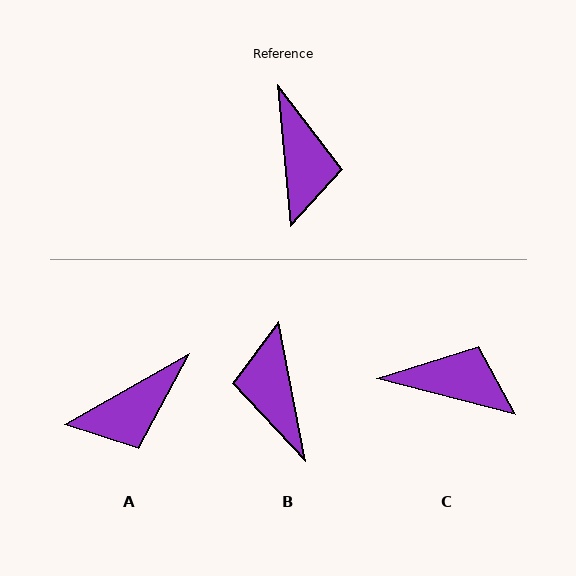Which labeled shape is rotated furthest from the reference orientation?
B, about 175 degrees away.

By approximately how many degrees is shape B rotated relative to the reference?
Approximately 175 degrees clockwise.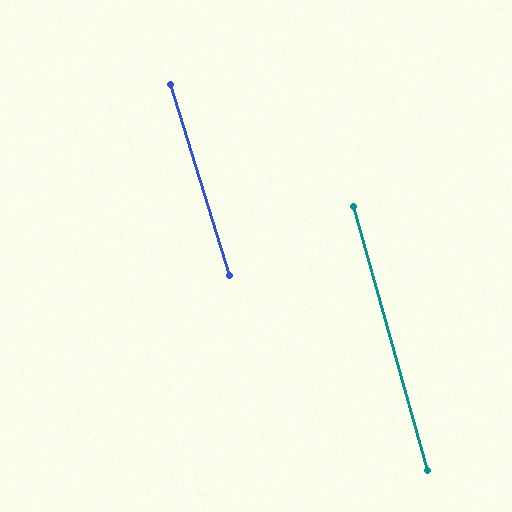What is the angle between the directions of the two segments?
Approximately 1 degree.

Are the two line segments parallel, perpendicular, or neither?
Parallel — their directions differ by only 1.4°.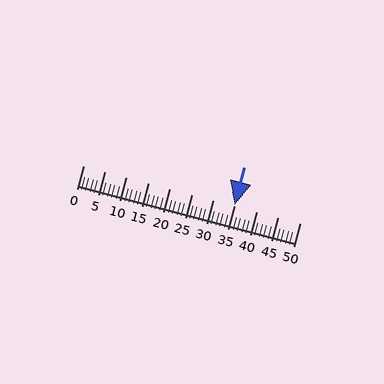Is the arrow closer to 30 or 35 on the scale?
The arrow is closer to 35.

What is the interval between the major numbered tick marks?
The major tick marks are spaced 5 units apart.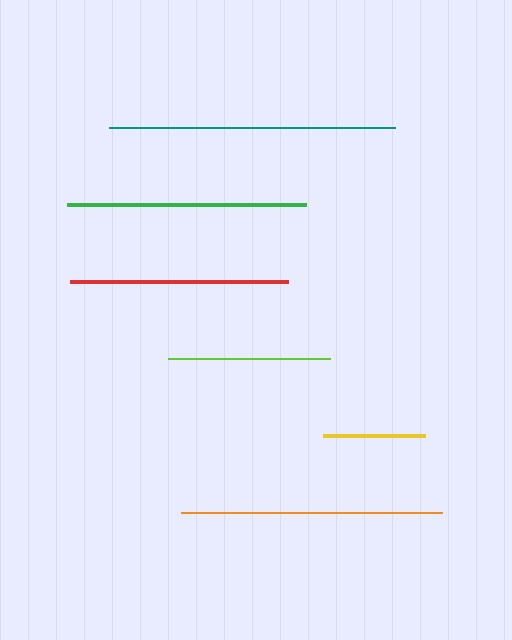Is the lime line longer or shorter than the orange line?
The orange line is longer than the lime line.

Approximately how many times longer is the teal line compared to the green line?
The teal line is approximately 1.2 times the length of the green line.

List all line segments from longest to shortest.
From longest to shortest: teal, orange, green, red, lime, yellow.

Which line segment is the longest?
The teal line is the longest at approximately 286 pixels.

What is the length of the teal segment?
The teal segment is approximately 286 pixels long.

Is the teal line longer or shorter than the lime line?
The teal line is longer than the lime line.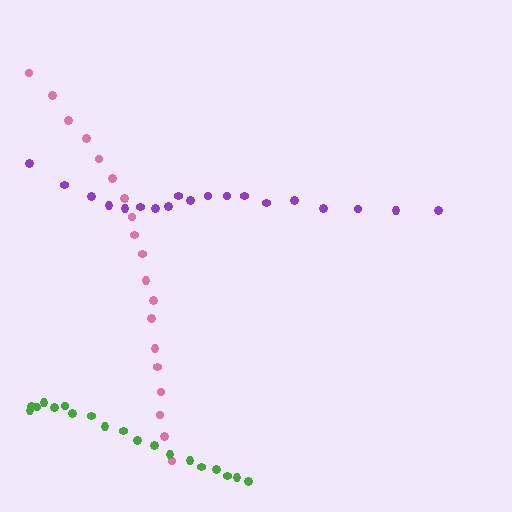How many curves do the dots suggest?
There are 3 distinct paths.